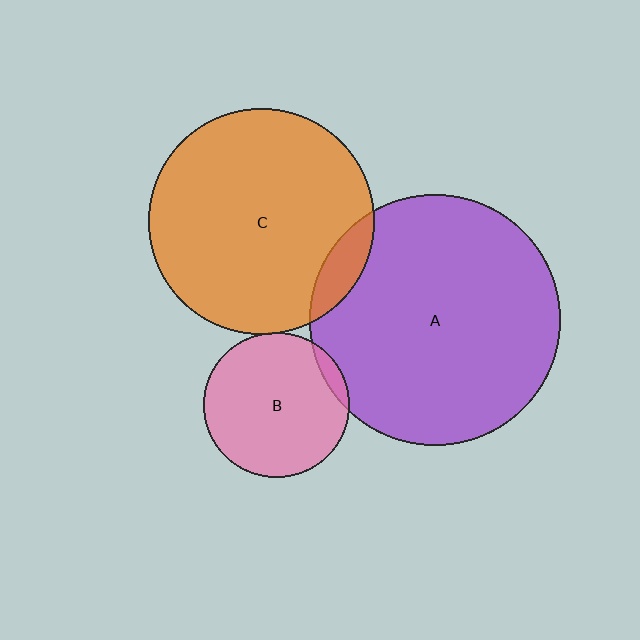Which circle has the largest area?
Circle A (purple).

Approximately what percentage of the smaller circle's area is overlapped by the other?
Approximately 5%.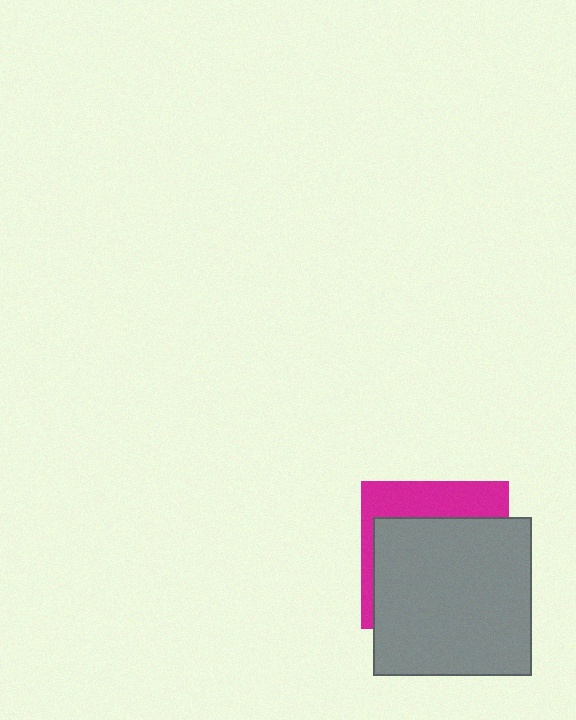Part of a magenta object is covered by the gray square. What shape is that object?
It is a square.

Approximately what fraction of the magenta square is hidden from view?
Roughly 70% of the magenta square is hidden behind the gray square.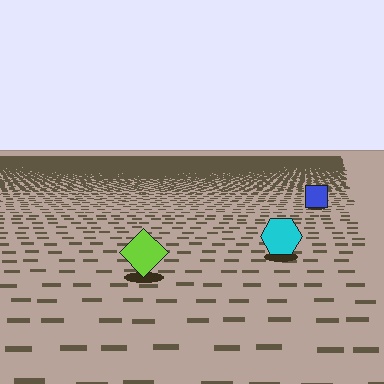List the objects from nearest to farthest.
From nearest to farthest: the lime diamond, the cyan hexagon, the blue square.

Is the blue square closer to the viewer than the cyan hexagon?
No. The cyan hexagon is closer — you can tell from the texture gradient: the ground texture is coarser near it.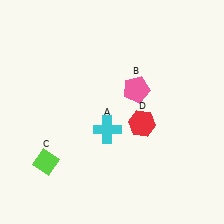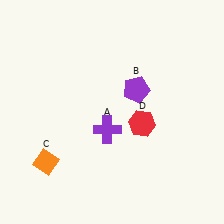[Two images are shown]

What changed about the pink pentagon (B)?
In Image 1, B is pink. In Image 2, it changed to purple.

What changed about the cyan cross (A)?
In Image 1, A is cyan. In Image 2, it changed to purple.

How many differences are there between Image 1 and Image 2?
There are 3 differences between the two images.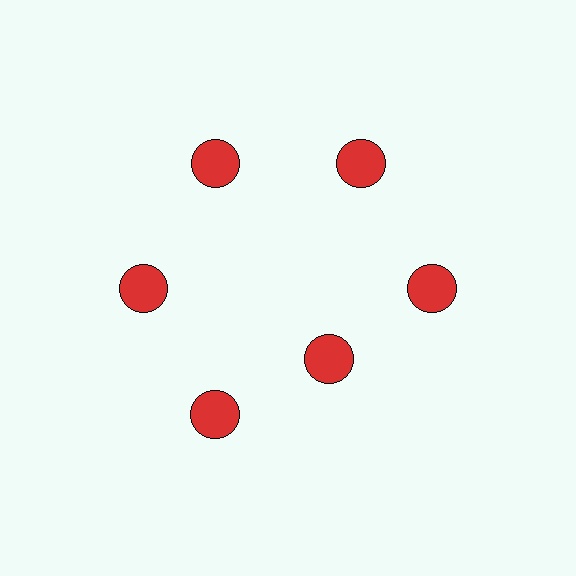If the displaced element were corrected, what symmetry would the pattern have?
It would have 6-fold rotational symmetry — the pattern would map onto itself every 60 degrees.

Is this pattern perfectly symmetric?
No. The 6 red circles are arranged in a ring, but one element near the 5 o'clock position is pulled inward toward the center, breaking the 6-fold rotational symmetry.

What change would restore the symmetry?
The symmetry would be restored by moving it outward, back onto the ring so that all 6 circles sit at equal angles and equal distance from the center.